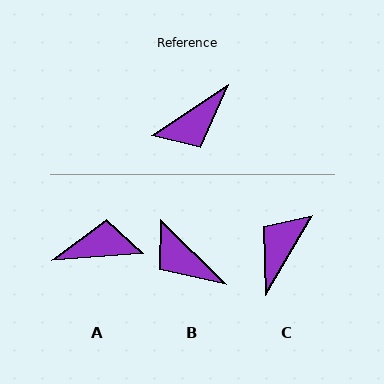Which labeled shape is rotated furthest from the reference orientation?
C, about 154 degrees away.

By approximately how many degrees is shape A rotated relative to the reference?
Approximately 151 degrees counter-clockwise.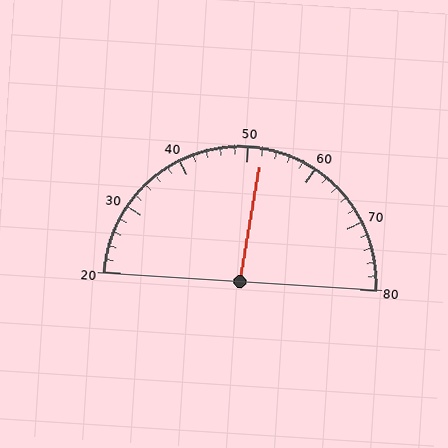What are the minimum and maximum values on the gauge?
The gauge ranges from 20 to 80.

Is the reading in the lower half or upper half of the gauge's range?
The reading is in the upper half of the range (20 to 80).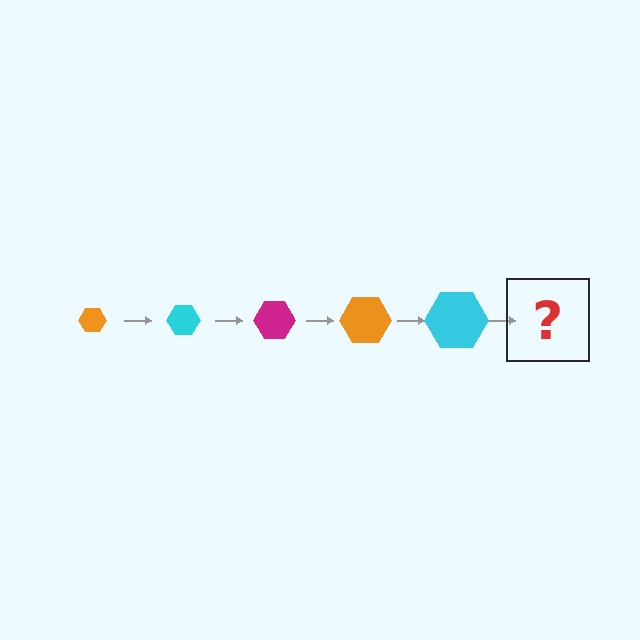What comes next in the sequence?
The next element should be a magenta hexagon, larger than the previous one.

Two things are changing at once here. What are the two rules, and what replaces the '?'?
The two rules are that the hexagon grows larger each step and the color cycles through orange, cyan, and magenta. The '?' should be a magenta hexagon, larger than the previous one.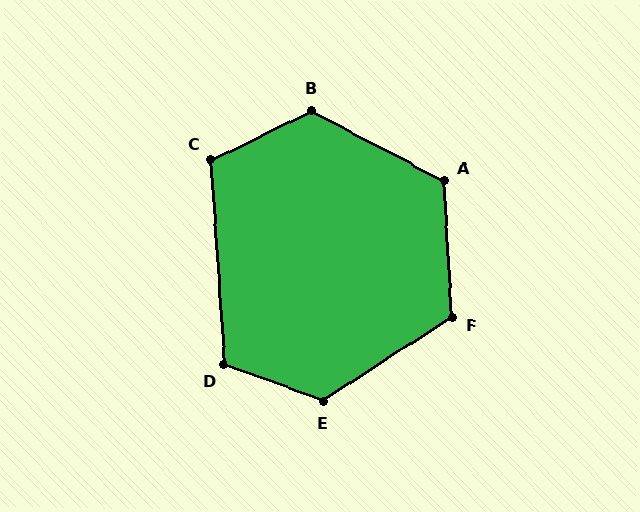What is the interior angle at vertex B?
Approximately 126 degrees (obtuse).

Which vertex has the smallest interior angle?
C, at approximately 112 degrees.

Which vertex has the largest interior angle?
E, at approximately 127 degrees.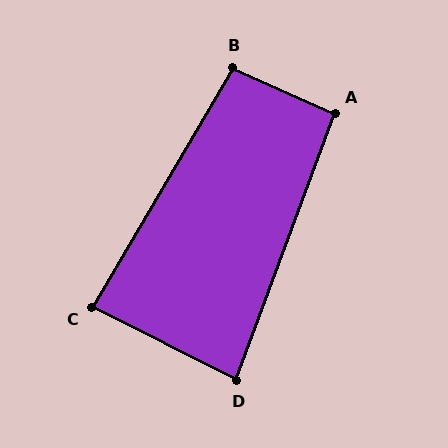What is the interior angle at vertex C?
Approximately 86 degrees (approximately right).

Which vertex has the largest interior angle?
B, at approximately 96 degrees.